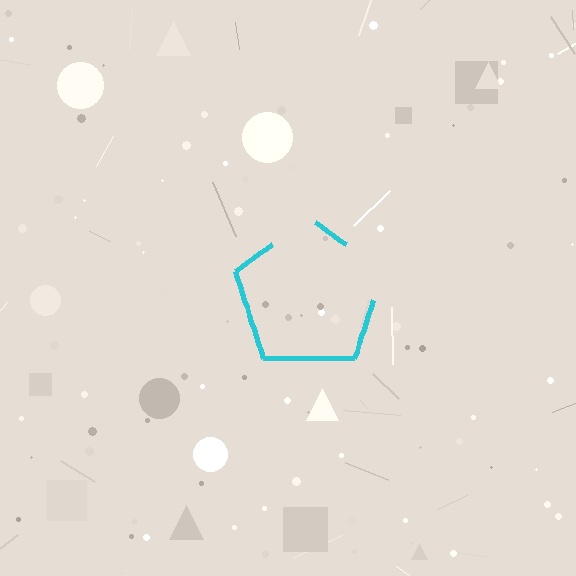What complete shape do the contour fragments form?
The contour fragments form a pentagon.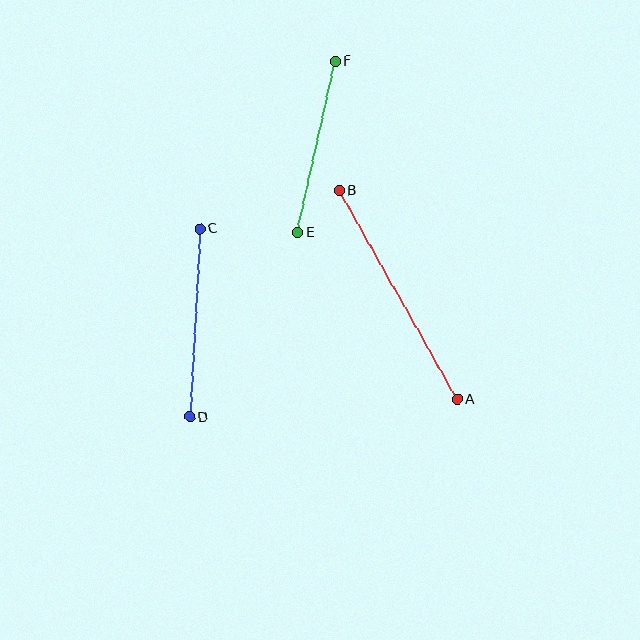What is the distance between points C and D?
The distance is approximately 188 pixels.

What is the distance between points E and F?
The distance is approximately 175 pixels.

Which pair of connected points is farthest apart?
Points A and B are farthest apart.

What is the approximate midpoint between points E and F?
The midpoint is at approximately (316, 147) pixels.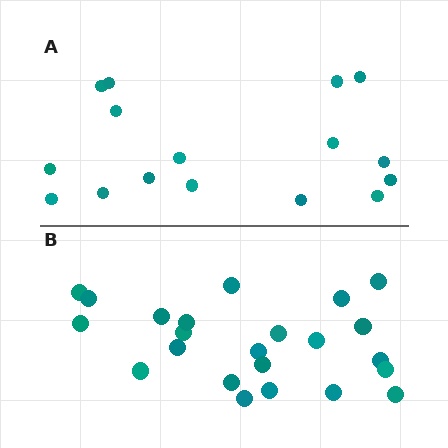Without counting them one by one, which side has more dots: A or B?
Region B (the bottom region) has more dots.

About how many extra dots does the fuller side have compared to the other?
Region B has roughly 8 or so more dots than region A.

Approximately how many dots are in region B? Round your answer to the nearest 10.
About 20 dots. (The exact count is 23, which rounds to 20.)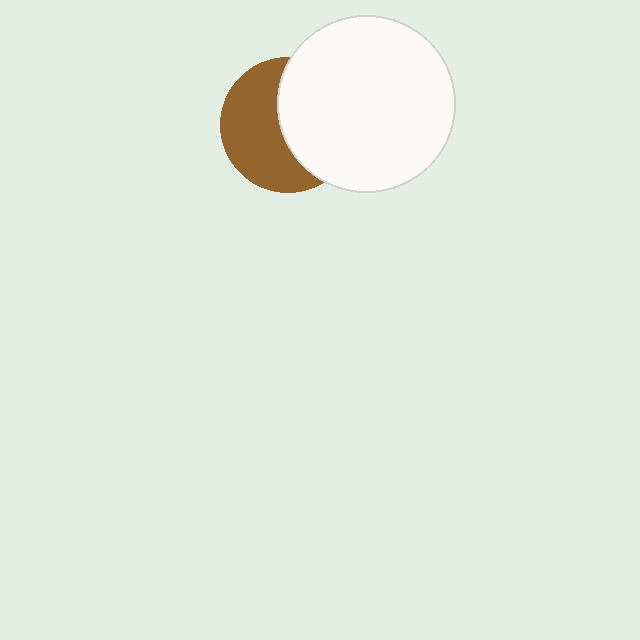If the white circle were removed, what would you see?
You would see the complete brown circle.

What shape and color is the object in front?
The object in front is a white circle.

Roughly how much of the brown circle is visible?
About half of it is visible (roughly 51%).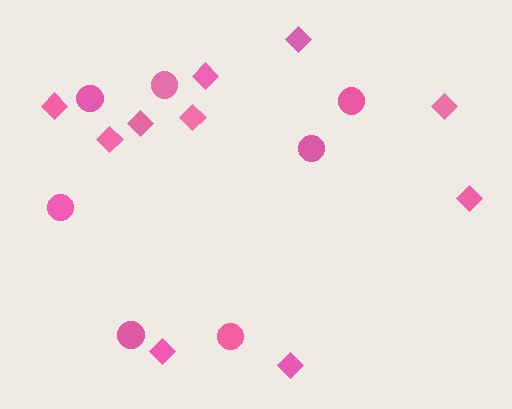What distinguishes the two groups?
There are 2 groups: one group of circles (7) and one group of diamonds (10).